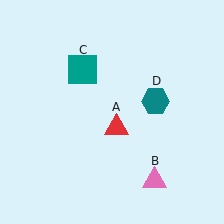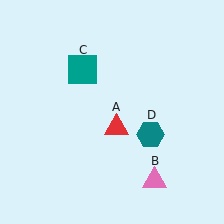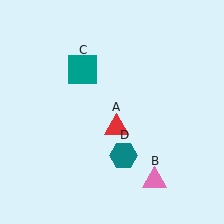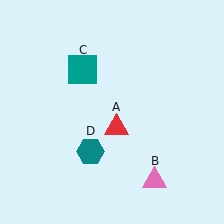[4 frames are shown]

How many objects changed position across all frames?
1 object changed position: teal hexagon (object D).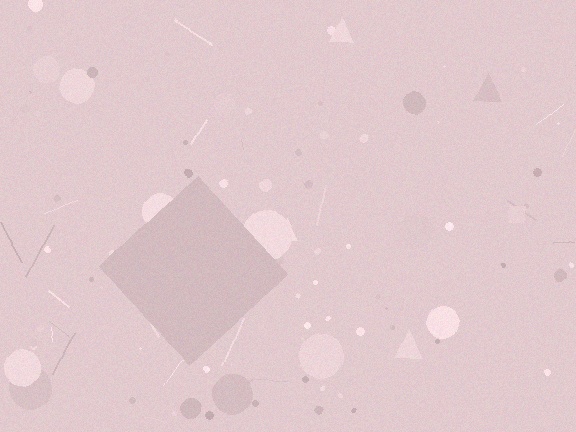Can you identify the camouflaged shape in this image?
The camouflaged shape is a diamond.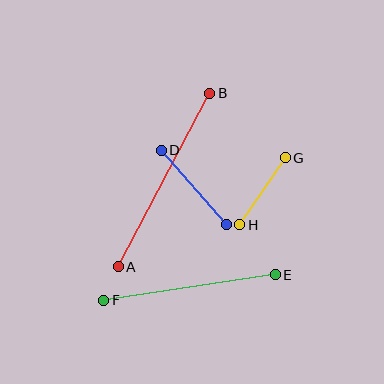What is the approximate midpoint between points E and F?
The midpoint is at approximately (189, 287) pixels.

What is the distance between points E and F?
The distance is approximately 174 pixels.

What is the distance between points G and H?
The distance is approximately 81 pixels.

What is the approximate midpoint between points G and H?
The midpoint is at approximately (263, 191) pixels.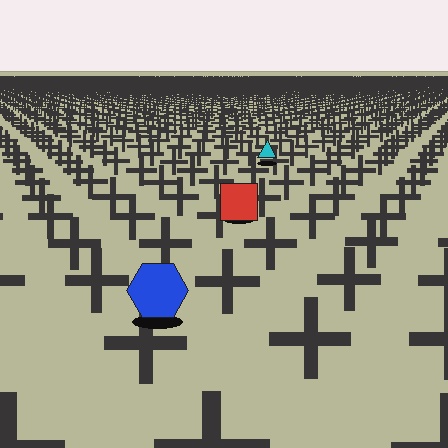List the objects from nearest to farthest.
From nearest to farthest: the blue hexagon, the red square, the cyan triangle.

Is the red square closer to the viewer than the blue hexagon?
No. The blue hexagon is closer — you can tell from the texture gradient: the ground texture is coarser near it.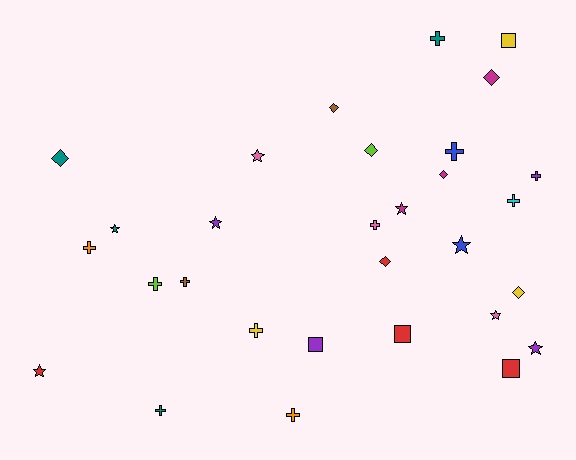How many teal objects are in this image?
There are 4 teal objects.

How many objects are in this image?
There are 30 objects.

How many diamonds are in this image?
There are 7 diamonds.